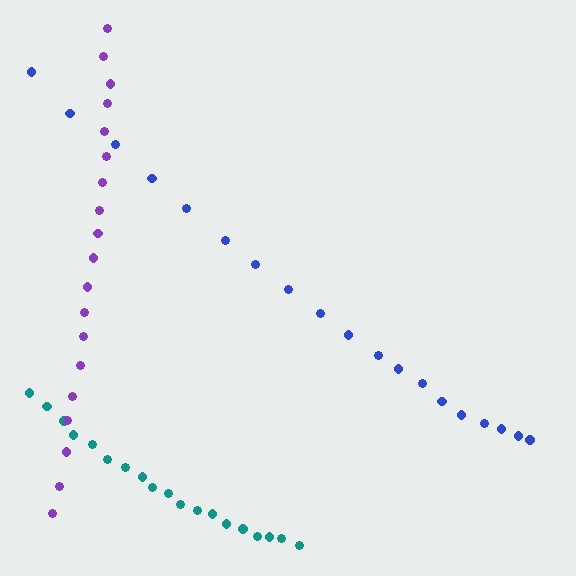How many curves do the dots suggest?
There are 3 distinct paths.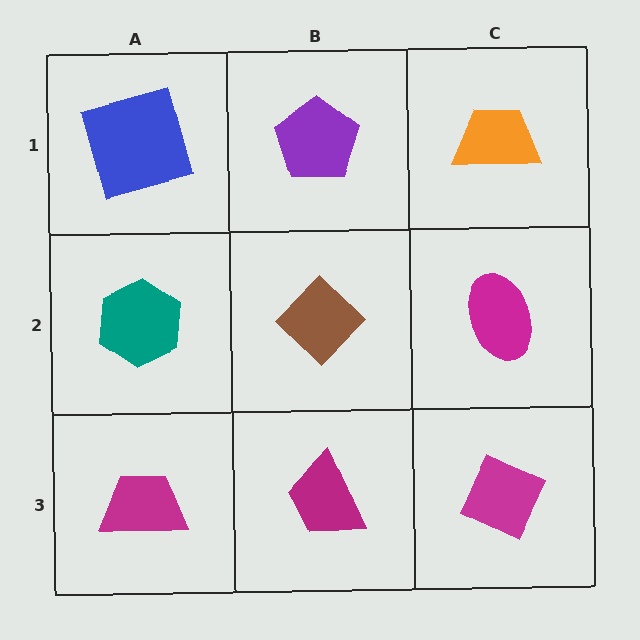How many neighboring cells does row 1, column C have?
2.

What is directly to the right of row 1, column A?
A purple pentagon.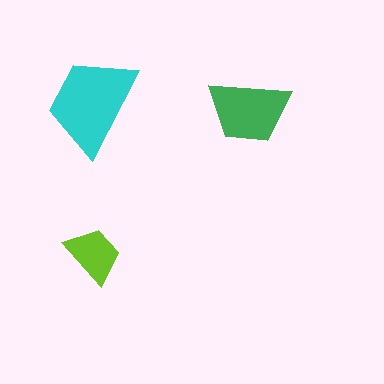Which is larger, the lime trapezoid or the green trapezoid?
The green one.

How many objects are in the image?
There are 3 objects in the image.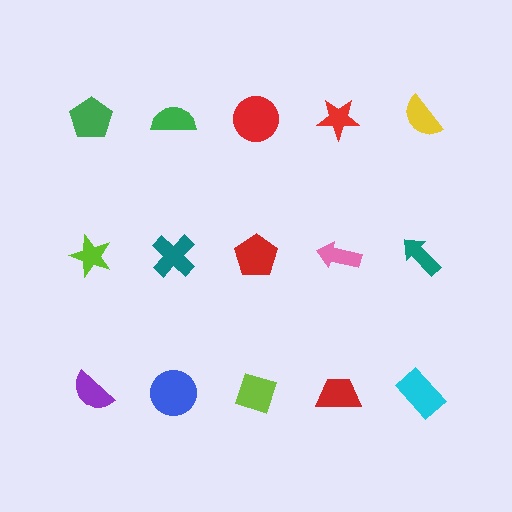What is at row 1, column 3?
A red circle.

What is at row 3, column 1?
A purple semicircle.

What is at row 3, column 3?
A lime diamond.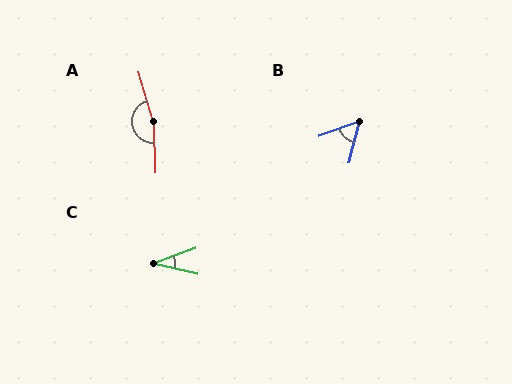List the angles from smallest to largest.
C (32°), B (56°), A (165°).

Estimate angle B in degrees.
Approximately 56 degrees.